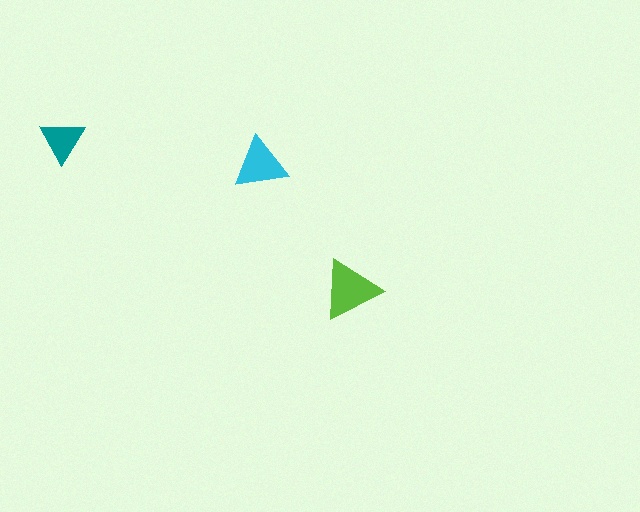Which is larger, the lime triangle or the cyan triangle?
The lime one.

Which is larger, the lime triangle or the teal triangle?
The lime one.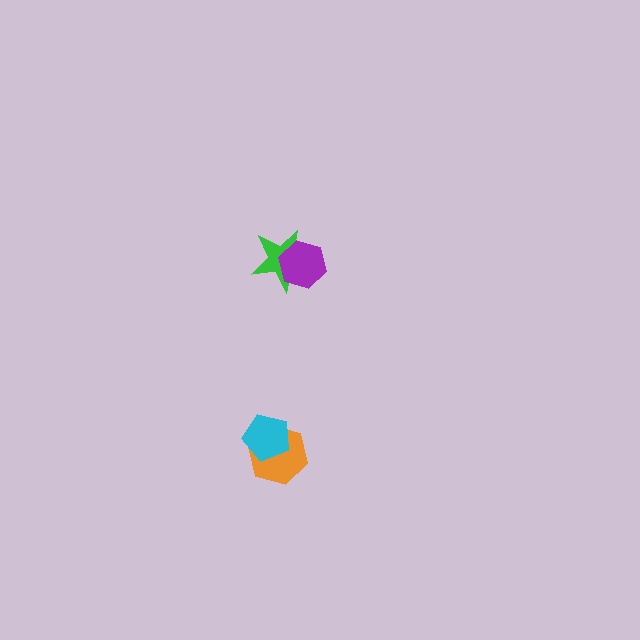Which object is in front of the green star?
The purple hexagon is in front of the green star.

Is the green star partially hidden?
Yes, it is partially covered by another shape.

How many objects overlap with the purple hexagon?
1 object overlaps with the purple hexagon.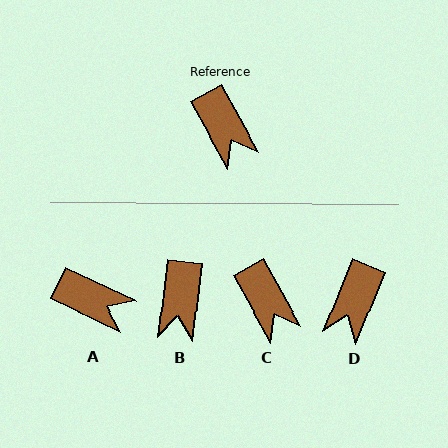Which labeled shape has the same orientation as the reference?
C.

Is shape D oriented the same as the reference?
No, it is off by about 51 degrees.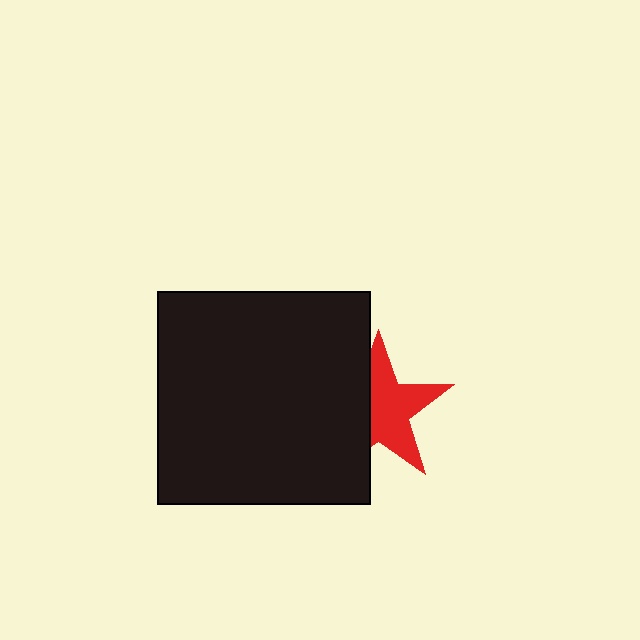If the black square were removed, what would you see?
You would see the complete red star.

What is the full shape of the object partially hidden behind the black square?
The partially hidden object is a red star.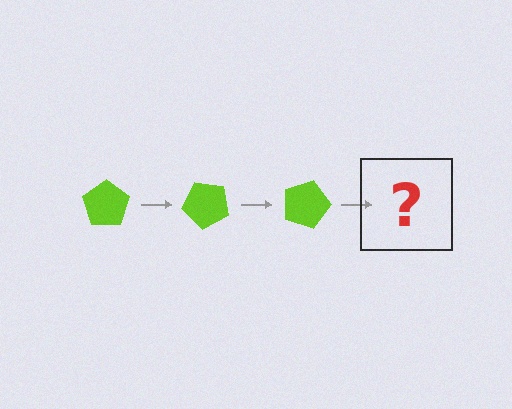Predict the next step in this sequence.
The next step is a lime pentagon rotated 135 degrees.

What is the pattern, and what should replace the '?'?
The pattern is that the pentagon rotates 45 degrees each step. The '?' should be a lime pentagon rotated 135 degrees.